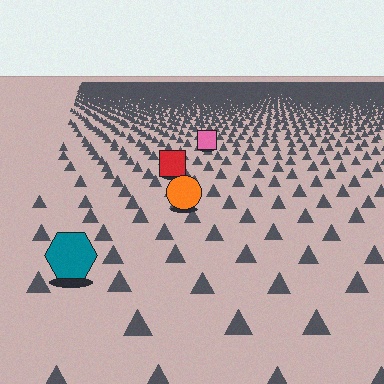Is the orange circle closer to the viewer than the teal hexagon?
No. The teal hexagon is closer — you can tell from the texture gradient: the ground texture is coarser near it.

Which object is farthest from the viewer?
The pink square is farthest from the viewer. It appears smaller and the ground texture around it is denser.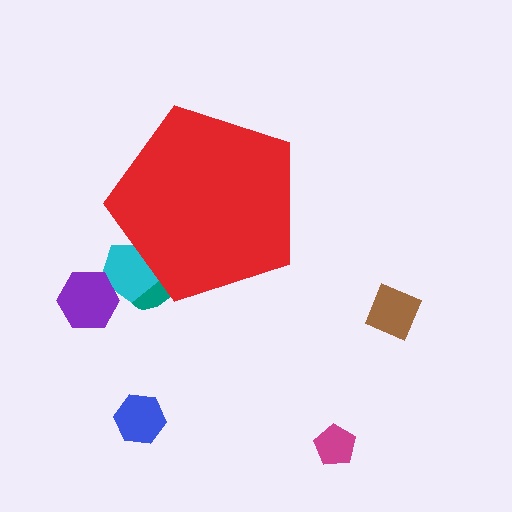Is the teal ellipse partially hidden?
Yes, the teal ellipse is partially hidden behind the red pentagon.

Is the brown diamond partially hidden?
No, the brown diamond is fully visible.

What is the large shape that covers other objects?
A red pentagon.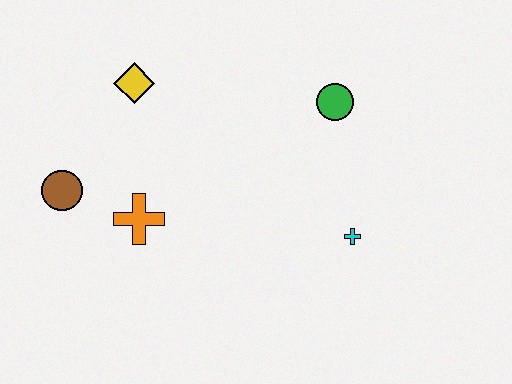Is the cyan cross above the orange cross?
No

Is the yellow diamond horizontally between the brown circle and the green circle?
Yes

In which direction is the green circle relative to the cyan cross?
The green circle is above the cyan cross.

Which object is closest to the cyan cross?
The green circle is closest to the cyan cross.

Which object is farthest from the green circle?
The brown circle is farthest from the green circle.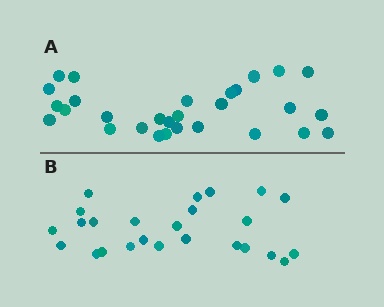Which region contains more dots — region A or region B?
Region A (the top region) has more dots.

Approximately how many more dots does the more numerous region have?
Region A has about 4 more dots than region B.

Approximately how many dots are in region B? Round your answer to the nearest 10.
About 20 dots. (The exact count is 25, which rounds to 20.)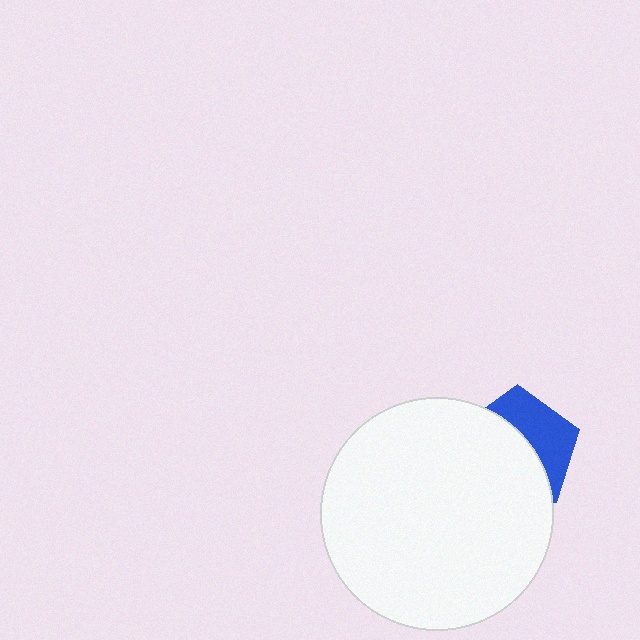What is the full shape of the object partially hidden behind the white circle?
The partially hidden object is a blue pentagon.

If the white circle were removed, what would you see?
You would see the complete blue pentagon.